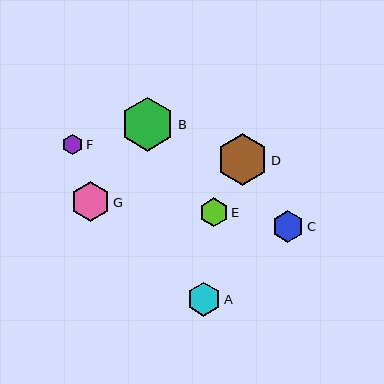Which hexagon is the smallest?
Hexagon F is the smallest with a size of approximately 21 pixels.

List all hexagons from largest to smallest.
From largest to smallest: B, D, G, A, C, E, F.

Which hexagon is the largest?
Hexagon B is the largest with a size of approximately 54 pixels.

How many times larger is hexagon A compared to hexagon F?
Hexagon A is approximately 1.6 times the size of hexagon F.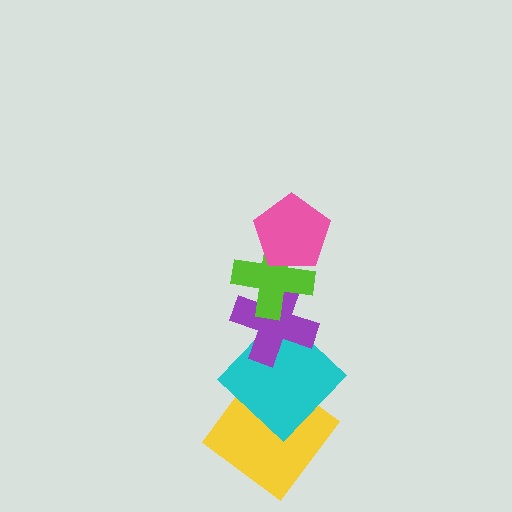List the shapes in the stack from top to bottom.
From top to bottom: the pink pentagon, the lime cross, the purple cross, the cyan diamond, the yellow diamond.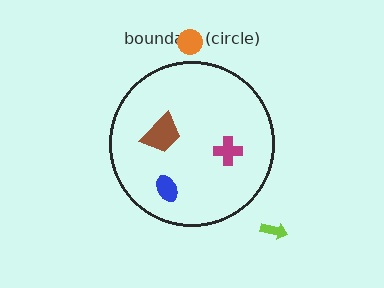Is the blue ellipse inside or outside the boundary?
Inside.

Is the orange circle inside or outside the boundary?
Outside.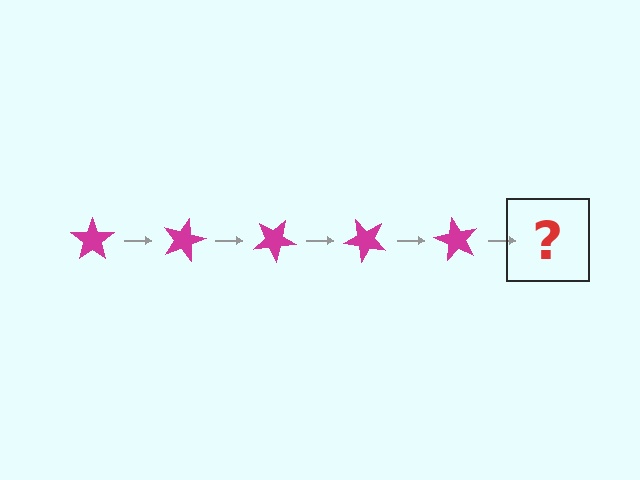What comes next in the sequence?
The next element should be a magenta star rotated 75 degrees.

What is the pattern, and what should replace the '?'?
The pattern is that the star rotates 15 degrees each step. The '?' should be a magenta star rotated 75 degrees.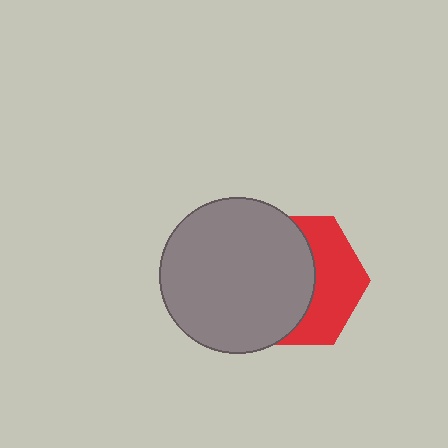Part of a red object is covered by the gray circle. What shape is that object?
It is a hexagon.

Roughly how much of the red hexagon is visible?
A small part of it is visible (roughly 42%).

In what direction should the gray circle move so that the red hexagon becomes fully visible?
The gray circle should move left. That is the shortest direction to clear the overlap and leave the red hexagon fully visible.